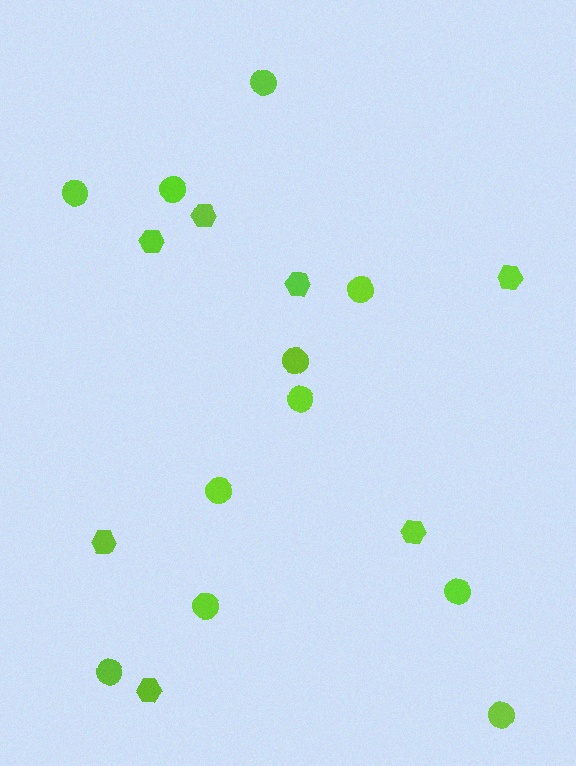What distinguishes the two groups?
There are 2 groups: one group of hexagons (7) and one group of circles (11).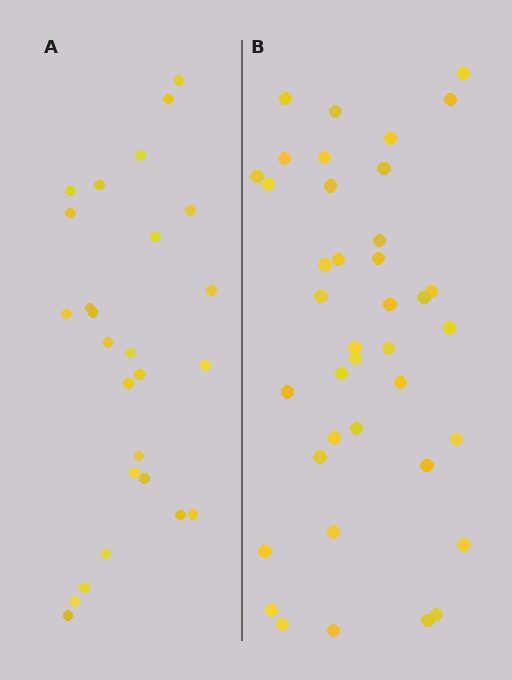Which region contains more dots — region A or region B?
Region B (the right region) has more dots.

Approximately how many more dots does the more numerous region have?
Region B has approximately 15 more dots than region A.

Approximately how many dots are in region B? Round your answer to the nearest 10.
About 40 dots. (The exact count is 39, which rounds to 40.)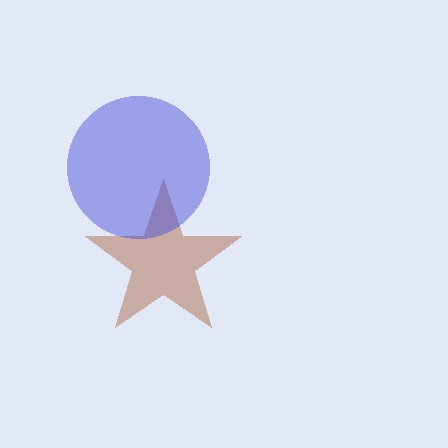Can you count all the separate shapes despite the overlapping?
Yes, there are 2 separate shapes.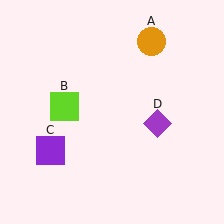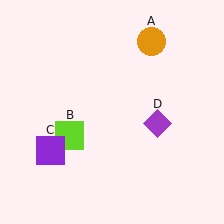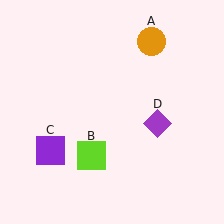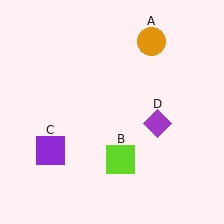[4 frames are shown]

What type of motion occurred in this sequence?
The lime square (object B) rotated counterclockwise around the center of the scene.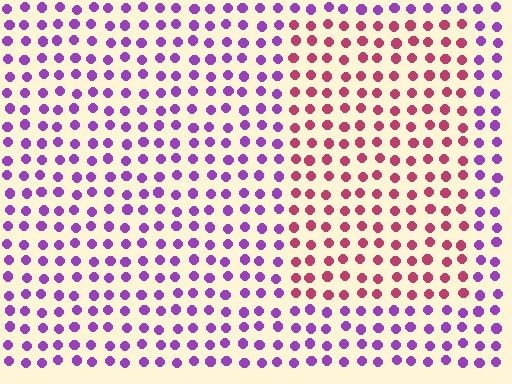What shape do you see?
I see a rectangle.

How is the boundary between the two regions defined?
The boundary is defined purely by a slight shift in hue (about 54 degrees). Spacing, size, and orientation are identical on both sides.